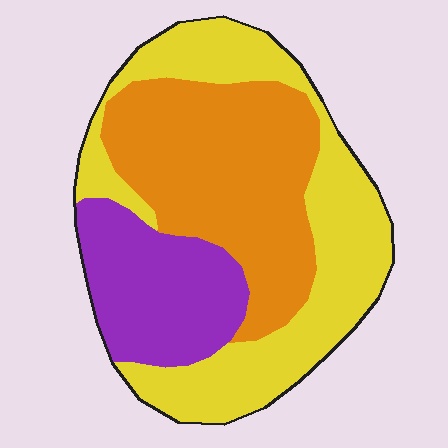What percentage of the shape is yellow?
Yellow covers 40% of the shape.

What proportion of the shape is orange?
Orange covers 38% of the shape.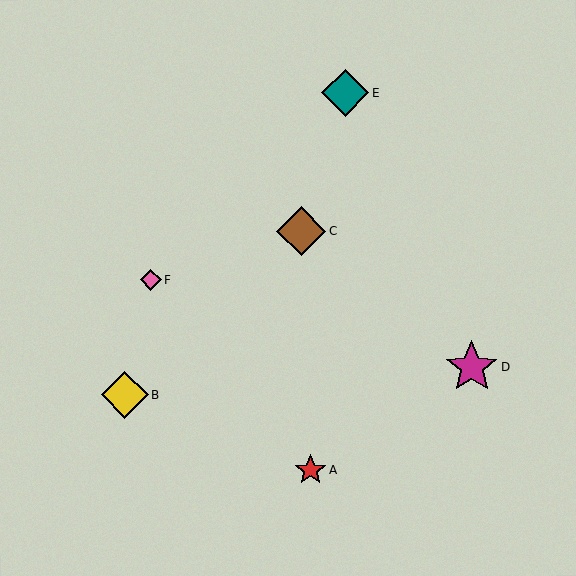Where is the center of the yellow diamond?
The center of the yellow diamond is at (125, 395).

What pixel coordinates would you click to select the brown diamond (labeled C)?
Click at (301, 231) to select the brown diamond C.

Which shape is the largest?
The magenta star (labeled D) is the largest.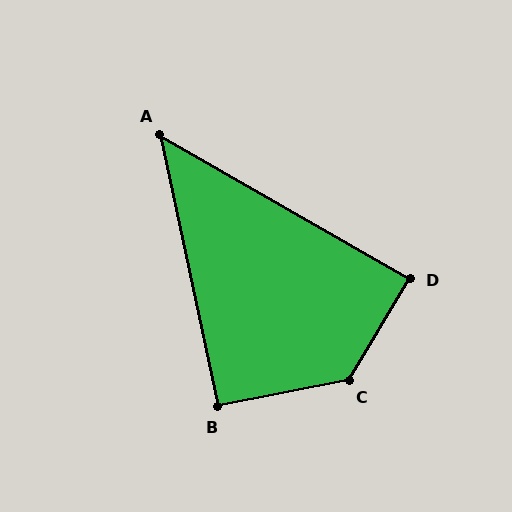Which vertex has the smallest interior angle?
A, at approximately 48 degrees.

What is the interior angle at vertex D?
Approximately 89 degrees (approximately right).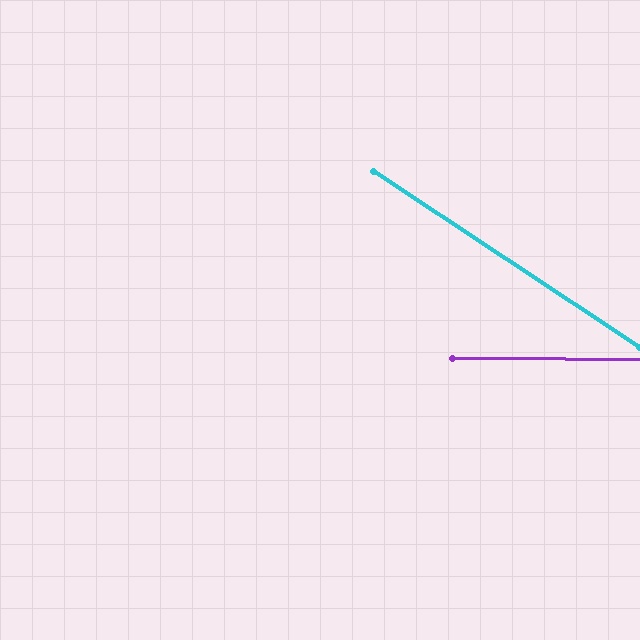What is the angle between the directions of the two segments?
Approximately 33 degrees.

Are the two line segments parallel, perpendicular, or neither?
Neither parallel nor perpendicular — they differ by about 33°.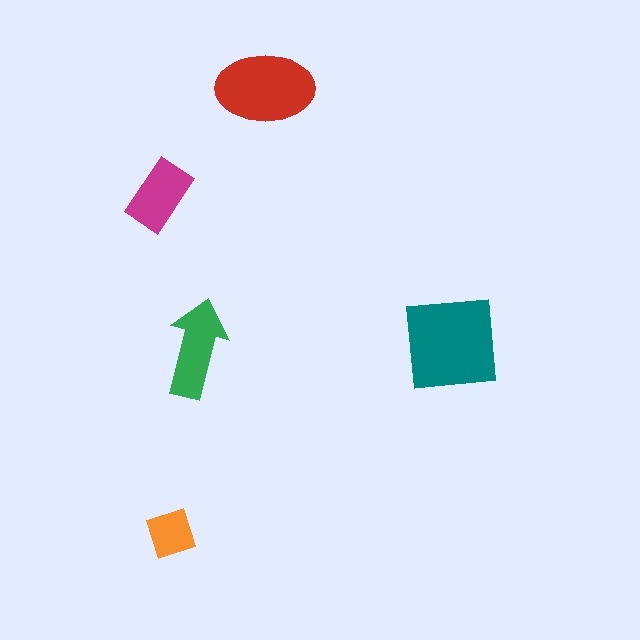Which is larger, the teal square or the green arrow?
The teal square.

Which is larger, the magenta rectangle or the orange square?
The magenta rectangle.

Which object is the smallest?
The orange square.